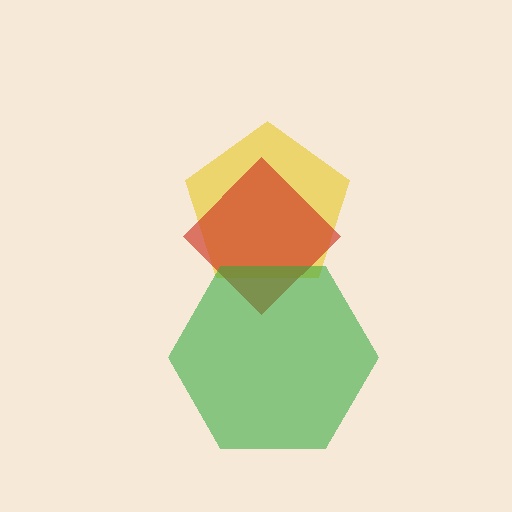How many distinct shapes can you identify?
There are 3 distinct shapes: a yellow pentagon, a red diamond, a green hexagon.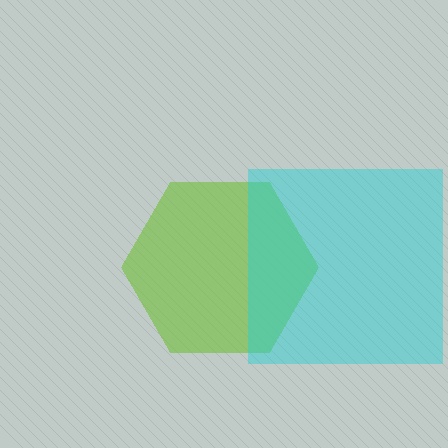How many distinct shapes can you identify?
There are 2 distinct shapes: a lime hexagon, a cyan square.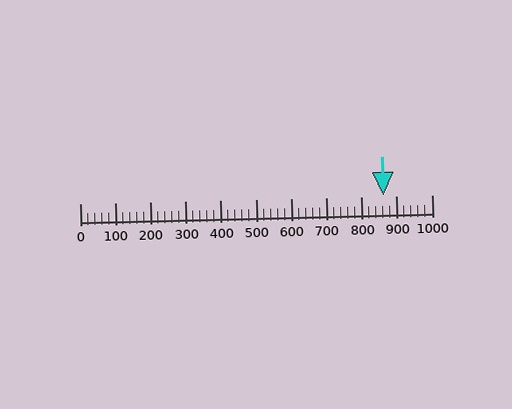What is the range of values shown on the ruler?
The ruler shows values from 0 to 1000.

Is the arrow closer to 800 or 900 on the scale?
The arrow is closer to 900.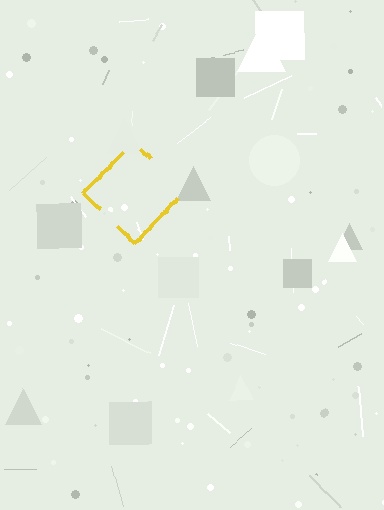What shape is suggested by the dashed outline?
The dashed outline suggests a diamond.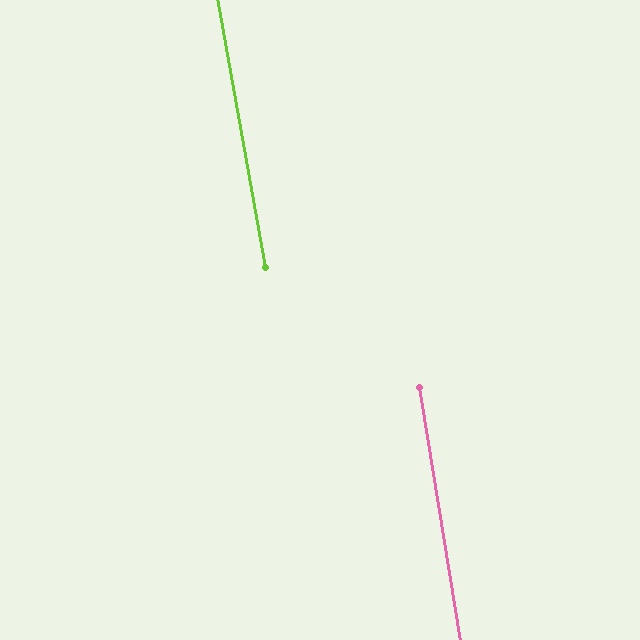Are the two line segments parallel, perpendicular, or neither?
Parallel — their directions differ by only 1.1°.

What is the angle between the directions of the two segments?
Approximately 1 degree.